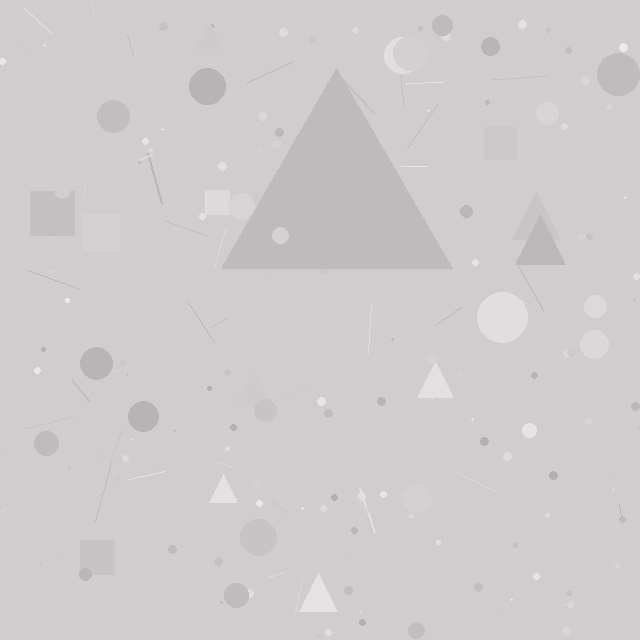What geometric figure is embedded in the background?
A triangle is embedded in the background.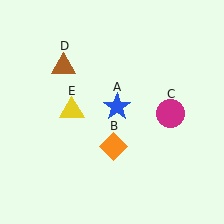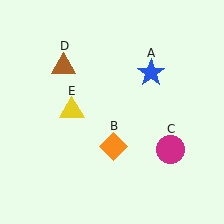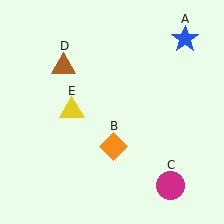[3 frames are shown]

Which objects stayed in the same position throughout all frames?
Orange diamond (object B) and brown triangle (object D) and yellow triangle (object E) remained stationary.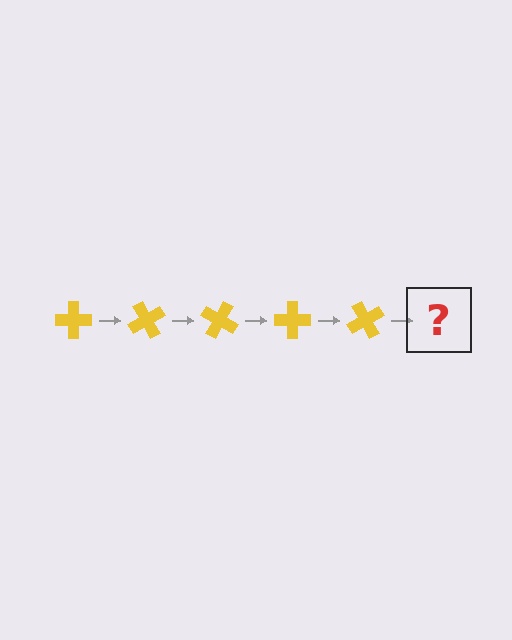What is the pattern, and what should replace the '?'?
The pattern is that the cross rotates 60 degrees each step. The '?' should be a yellow cross rotated 300 degrees.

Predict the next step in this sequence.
The next step is a yellow cross rotated 300 degrees.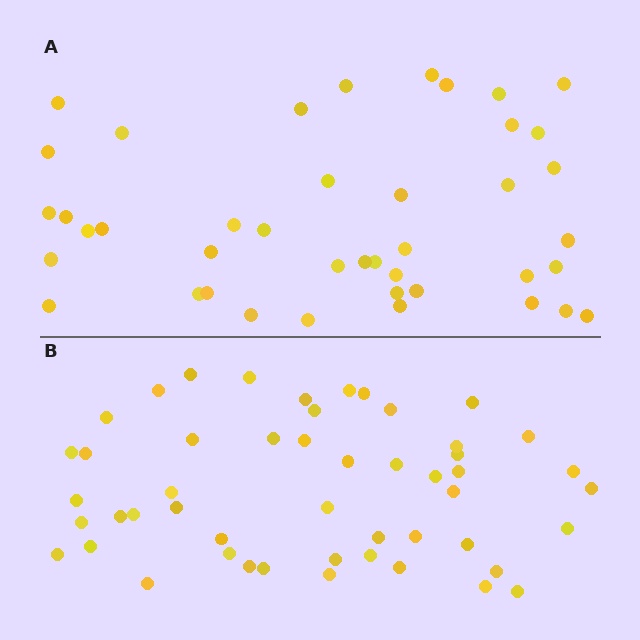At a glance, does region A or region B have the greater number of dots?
Region B (the bottom region) has more dots.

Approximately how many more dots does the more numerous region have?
Region B has roughly 8 or so more dots than region A.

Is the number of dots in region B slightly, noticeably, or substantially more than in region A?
Region B has only slightly more — the two regions are fairly close. The ratio is roughly 1.2 to 1.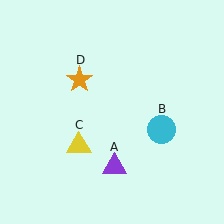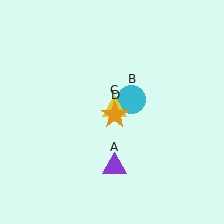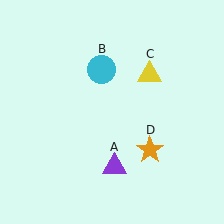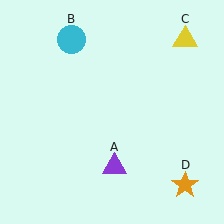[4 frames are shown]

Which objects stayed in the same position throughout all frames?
Purple triangle (object A) remained stationary.